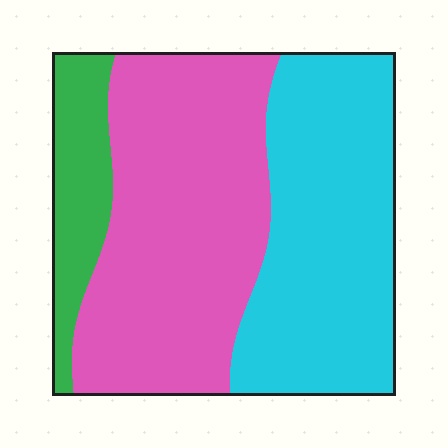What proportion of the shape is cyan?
Cyan takes up about two fifths (2/5) of the shape.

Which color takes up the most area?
Pink, at roughly 45%.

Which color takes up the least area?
Green, at roughly 15%.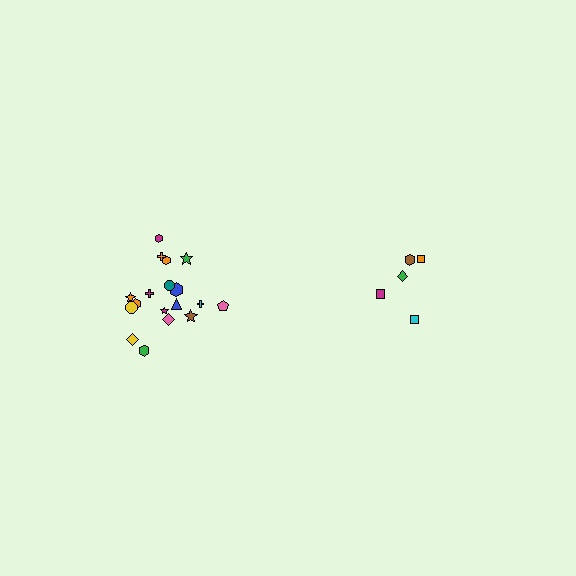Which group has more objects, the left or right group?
The left group.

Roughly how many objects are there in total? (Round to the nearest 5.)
Roughly 25 objects in total.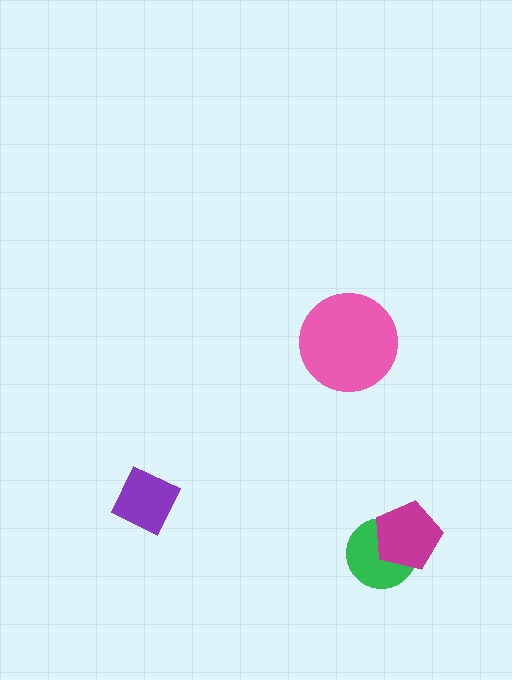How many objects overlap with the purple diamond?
0 objects overlap with the purple diamond.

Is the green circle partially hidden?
Yes, it is partially covered by another shape.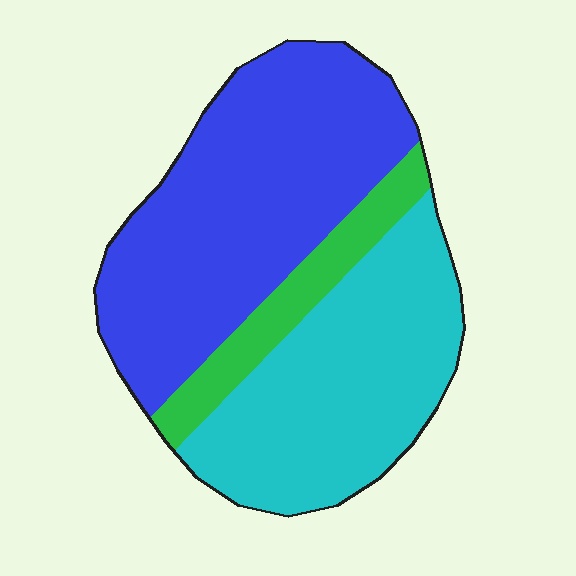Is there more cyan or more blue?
Blue.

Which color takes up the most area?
Blue, at roughly 50%.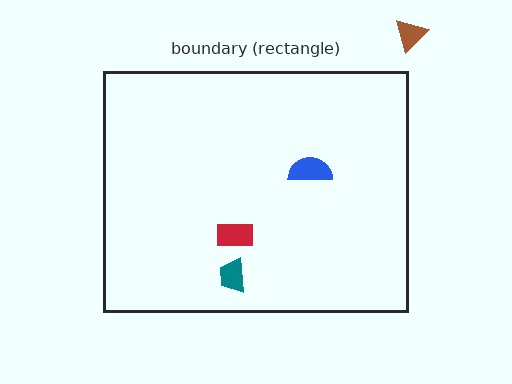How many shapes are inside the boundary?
3 inside, 1 outside.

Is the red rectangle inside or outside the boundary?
Inside.